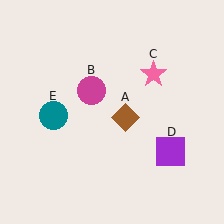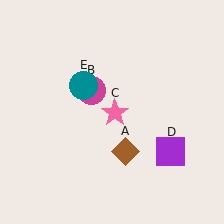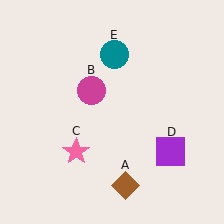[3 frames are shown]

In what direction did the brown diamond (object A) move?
The brown diamond (object A) moved down.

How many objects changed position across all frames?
3 objects changed position: brown diamond (object A), pink star (object C), teal circle (object E).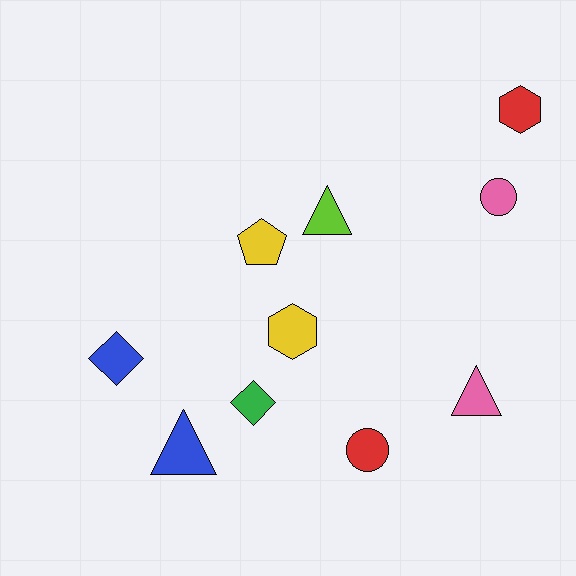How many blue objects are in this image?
There are 2 blue objects.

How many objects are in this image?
There are 10 objects.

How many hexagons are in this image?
There are 2 hexagons.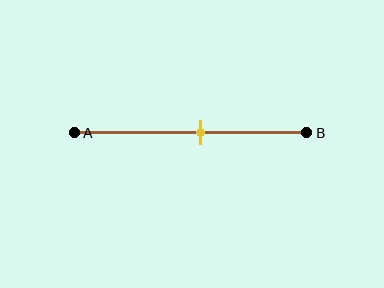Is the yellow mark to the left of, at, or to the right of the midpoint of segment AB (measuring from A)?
The yellow mark is to the right of the midpoint of segment AB.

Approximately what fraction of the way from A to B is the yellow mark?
The yellow mark is approximately 55% of the way from A to B.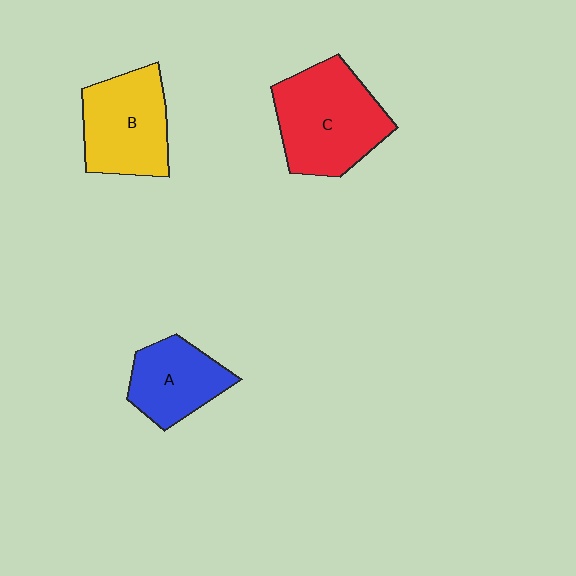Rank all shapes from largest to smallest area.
From largest to smallest: C (red), B (yellow), A (blue).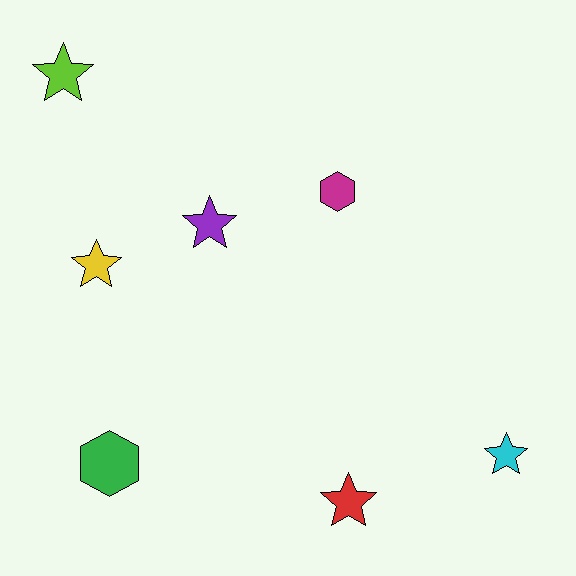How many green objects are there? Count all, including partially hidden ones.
There is 1 green object.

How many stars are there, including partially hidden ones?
There are 5 stars.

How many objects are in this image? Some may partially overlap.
There are 7 objects.